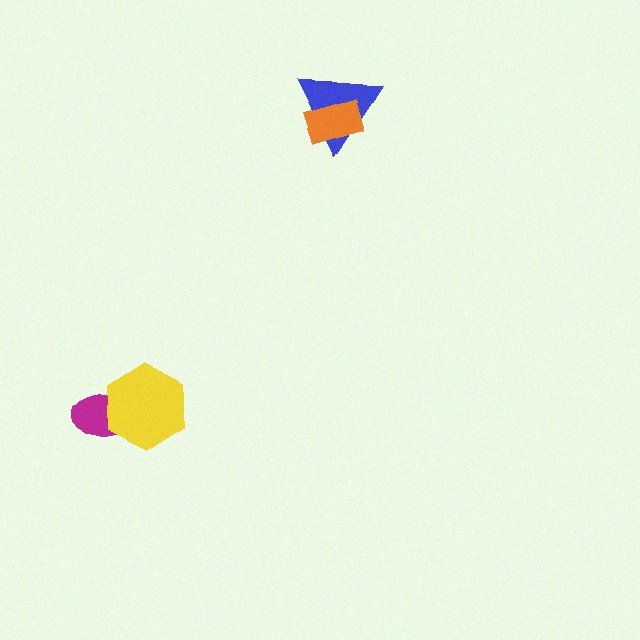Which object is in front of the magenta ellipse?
The yellow hexagon is in front of the magenta ellipse.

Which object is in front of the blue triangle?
The orange rectangle is in front of the blue triangle.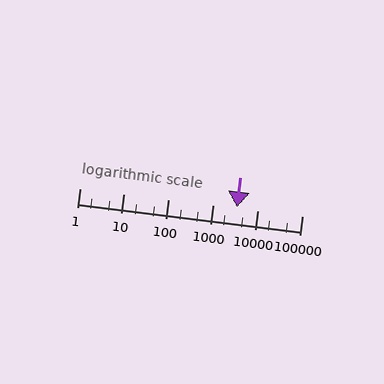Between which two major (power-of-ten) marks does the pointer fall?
The pointer is between 1000 and 10000.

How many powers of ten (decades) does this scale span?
The scale spans 5 decades, from 1 to 100000.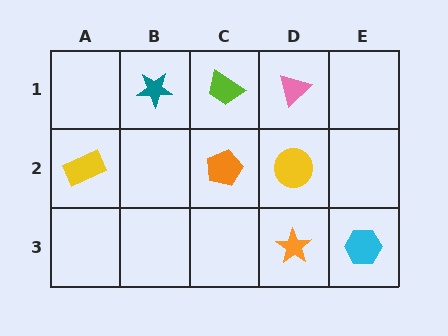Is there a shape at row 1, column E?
No, that cell is empty.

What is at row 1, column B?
A teal star.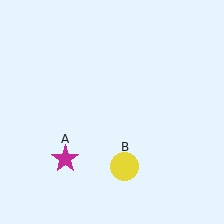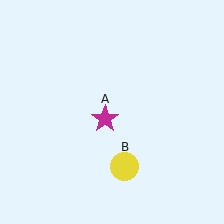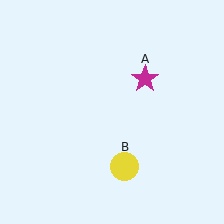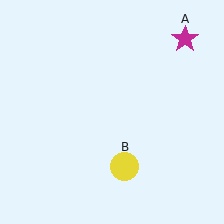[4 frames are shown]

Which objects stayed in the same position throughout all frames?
Yellow circle (object B) remained stationary.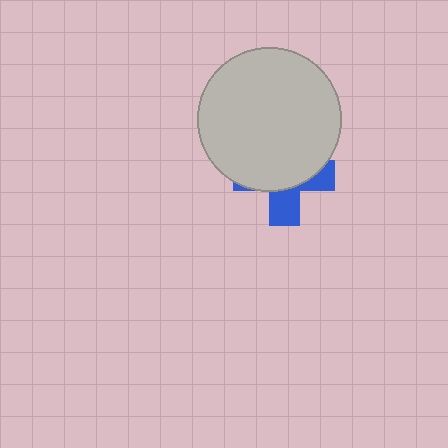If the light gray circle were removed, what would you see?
You would see the complete blue cross.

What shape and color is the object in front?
The object in front is a light gray circle.